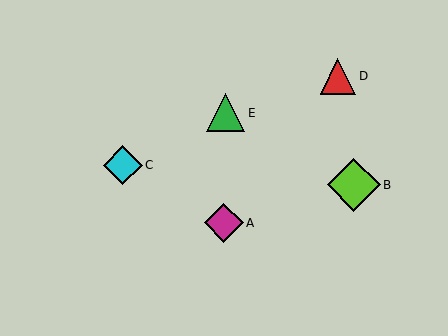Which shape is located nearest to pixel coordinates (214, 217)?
The magenta diamond (labeled A) at (224, 223) is nearest to that location.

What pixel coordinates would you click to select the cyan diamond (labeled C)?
Click at (123, 165) to select the cyan diamond C.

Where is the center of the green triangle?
The center of the green triangle is at (226, 113).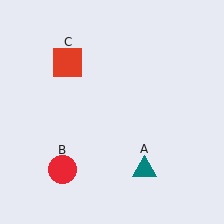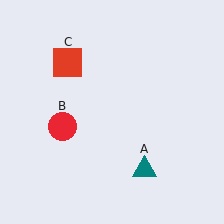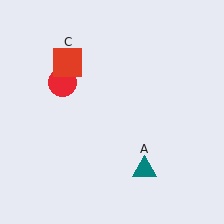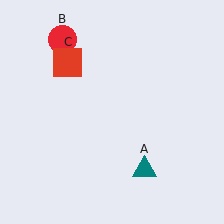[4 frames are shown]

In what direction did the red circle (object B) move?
The red circle (object B) moved up.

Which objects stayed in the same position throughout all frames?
Teal triangle (object A) and red square (object C) remained stationary.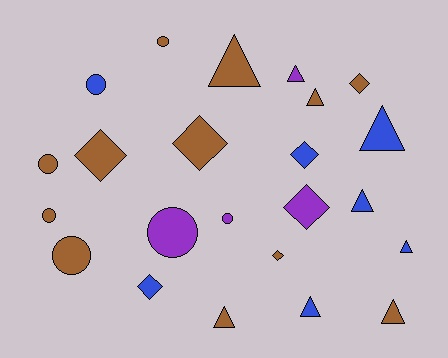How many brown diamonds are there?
There are 4 brown diamonds.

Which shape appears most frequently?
Triangle, with 9 objects.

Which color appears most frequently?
Brown, with 12 objects.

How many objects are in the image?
There are 23 objects.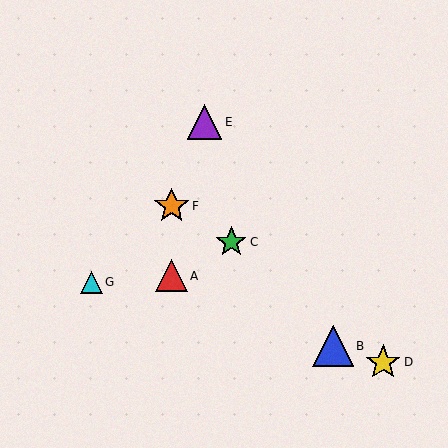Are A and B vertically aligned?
No, A is at x≈172 and B is at x≈333.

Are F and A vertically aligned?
Yes, both are at x≈172.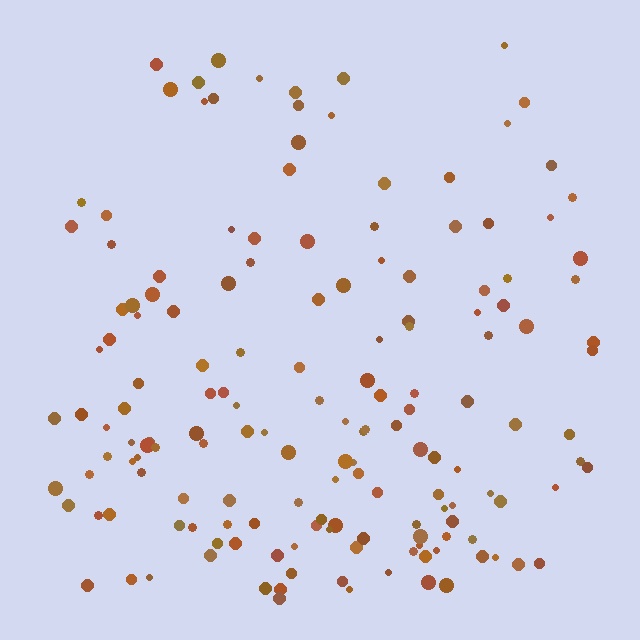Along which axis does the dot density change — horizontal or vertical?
Vertical.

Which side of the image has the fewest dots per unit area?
The top.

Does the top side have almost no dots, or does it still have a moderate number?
Still a moderate number, just noticeably fewer than the bottom.